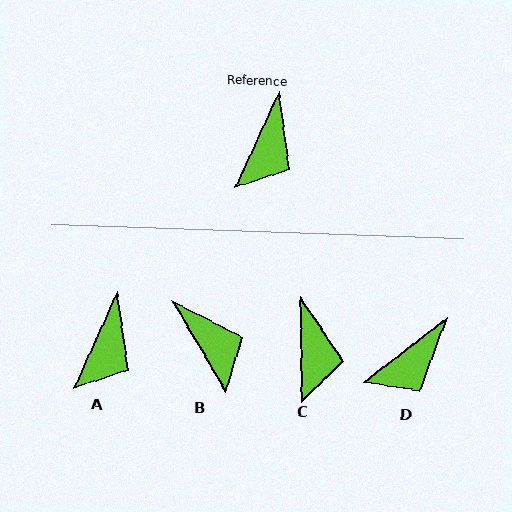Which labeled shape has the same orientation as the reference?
A.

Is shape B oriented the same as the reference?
No, it is off by about 54 degrees.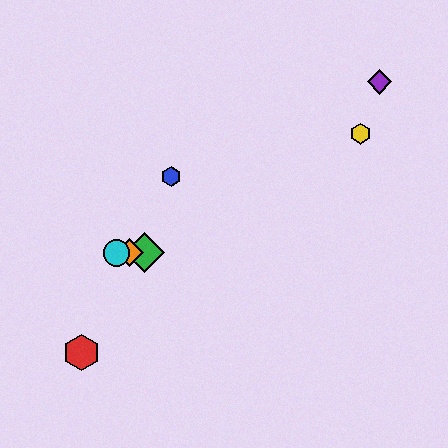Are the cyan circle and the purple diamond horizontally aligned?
No, the cyan circle is at y≈253 and the purple diamond is at y≈82.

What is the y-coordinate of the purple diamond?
The purple diamond is at y≈82.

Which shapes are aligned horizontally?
The green diamond, the orange diamond, the cyan circle are aligned horizontally.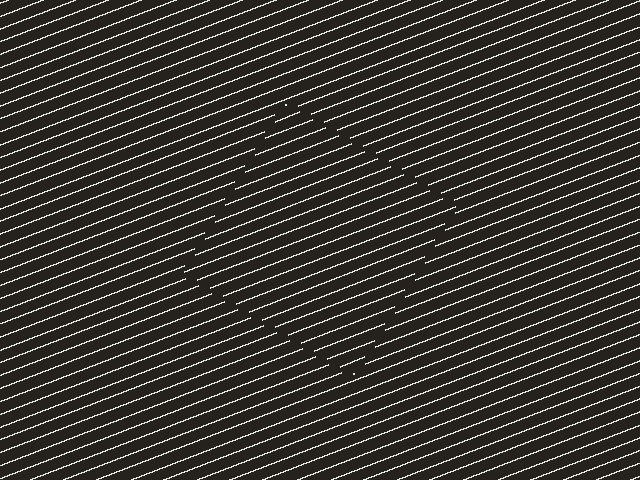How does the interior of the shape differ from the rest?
The interior of the shape contains the same grating, shifted by half a period — the contour is defined by the phase discontinuity where line-ends from the inner and outer gratings abut.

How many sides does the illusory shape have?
4 sides — the line-ends trace a square.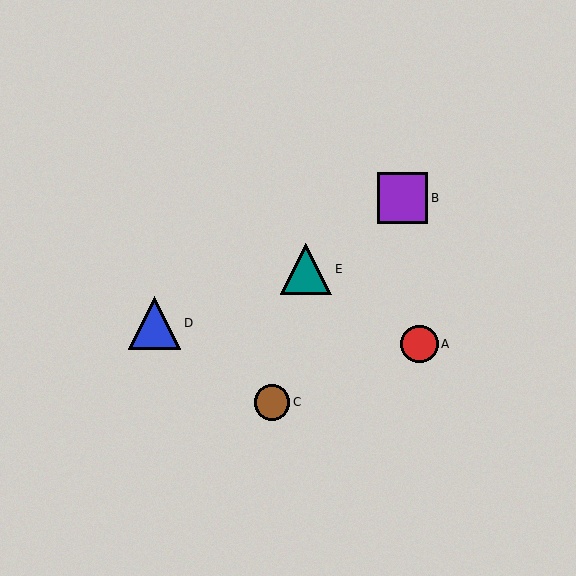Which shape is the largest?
The blue triangle (labeled D) is the largest.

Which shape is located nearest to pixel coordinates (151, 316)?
The blue triangle (labeled D) at (154, 323) is nearest to that location.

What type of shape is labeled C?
Shape C is a brown circle.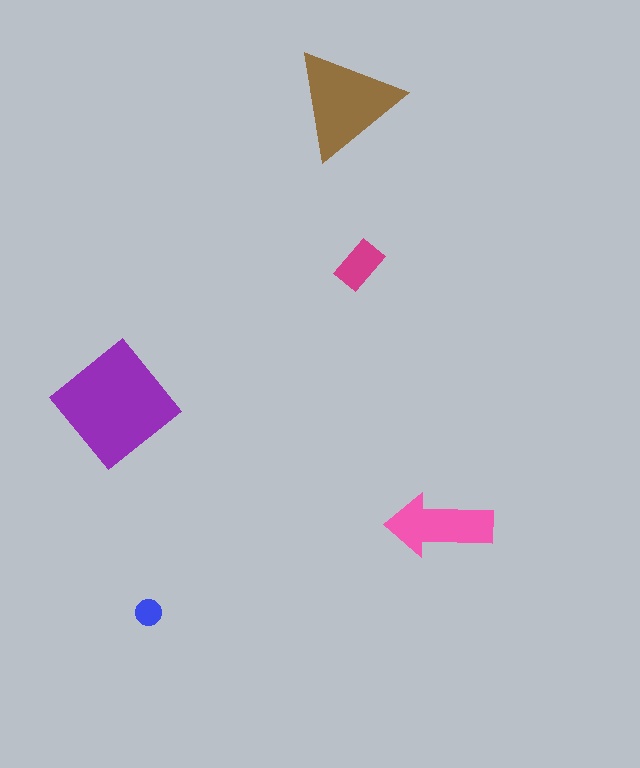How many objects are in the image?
There are 5 objects in the image.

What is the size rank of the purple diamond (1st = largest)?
1st.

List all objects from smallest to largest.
The blue circle, the magenta rectangle, the pink arrow, the brown triangle, the purple diamond.